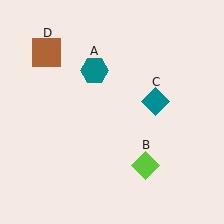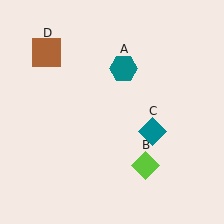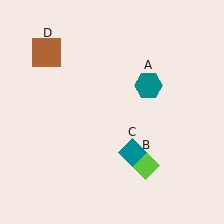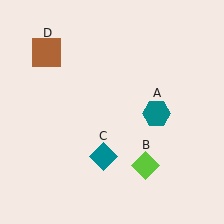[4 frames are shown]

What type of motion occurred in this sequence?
The teal hexagon (object A), teal diamond (object C) rotated clockwise around the center of the scene.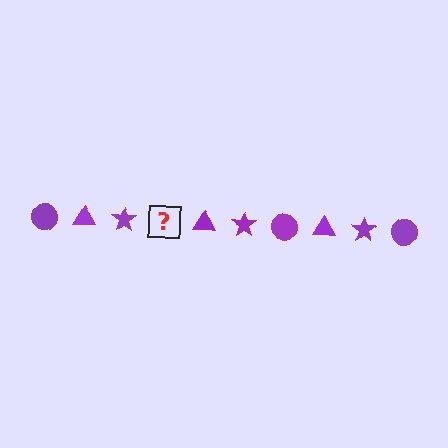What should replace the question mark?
The question mark should be replaced with a purple circle.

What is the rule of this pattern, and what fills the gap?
The rule is that the pattern cycles through circle, triangle, star shapes in purple. The gap should be filled with a purple circle.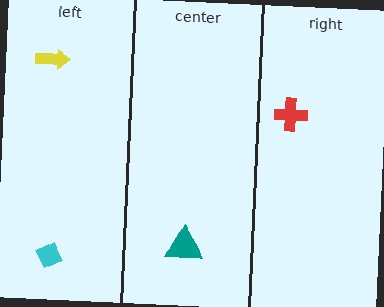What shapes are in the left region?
The yellow arrow, the cyan diamond.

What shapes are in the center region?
The teal triangle.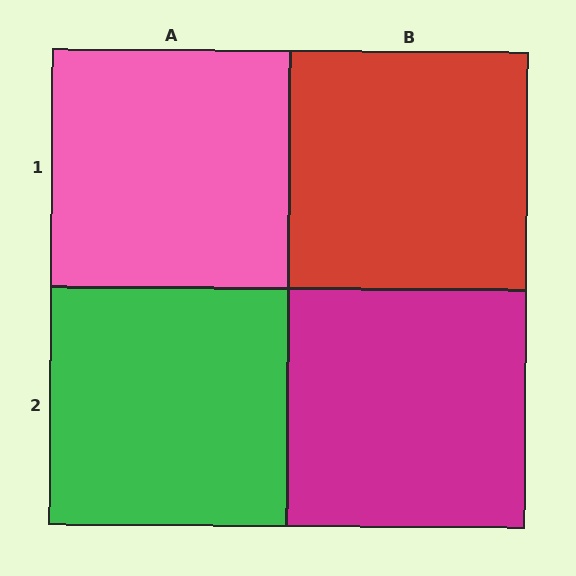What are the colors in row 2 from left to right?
Green, magenta.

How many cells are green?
1 cell is green.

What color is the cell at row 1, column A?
Pink.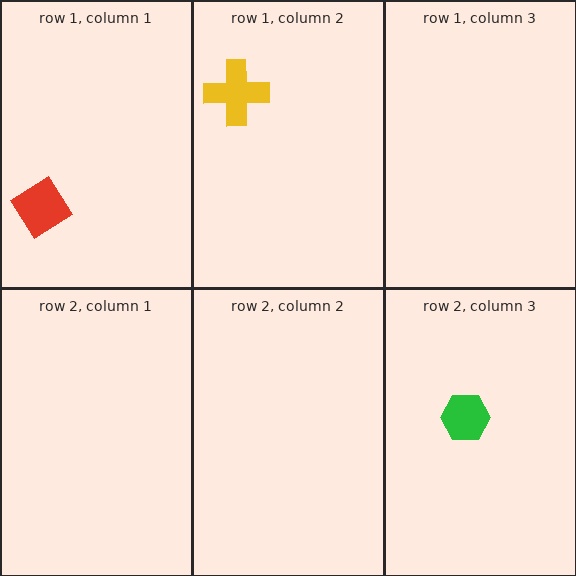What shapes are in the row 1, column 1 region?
The red diamond.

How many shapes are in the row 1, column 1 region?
1.